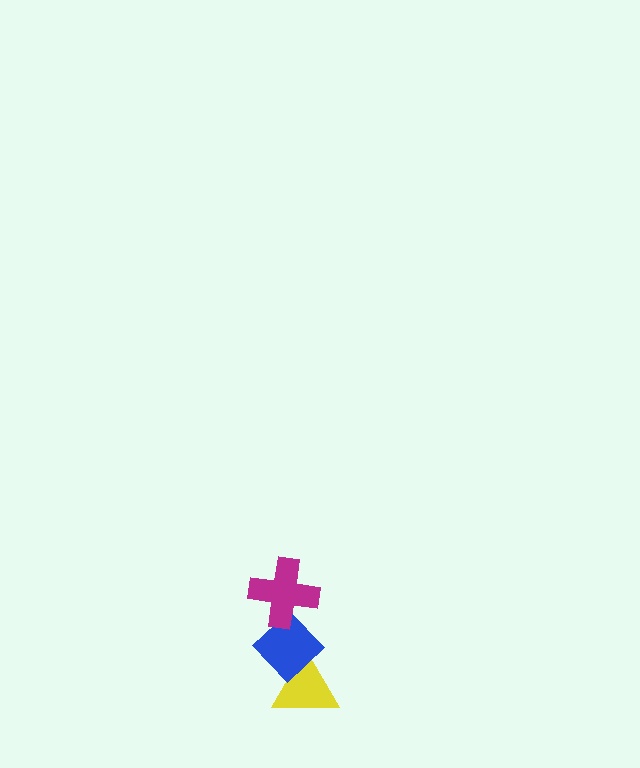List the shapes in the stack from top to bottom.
From top to bottom: the magenta cross, the blue diamond, the yellow triangle.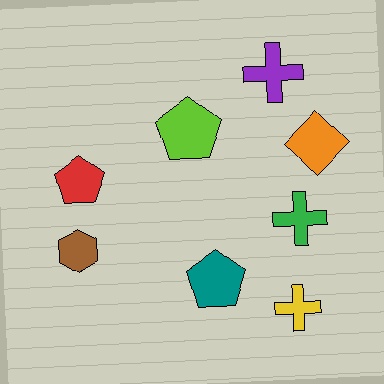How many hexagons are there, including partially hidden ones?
There is 1 hexagon.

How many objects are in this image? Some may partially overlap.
There are 8 objects.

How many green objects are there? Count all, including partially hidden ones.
There is 1 green object.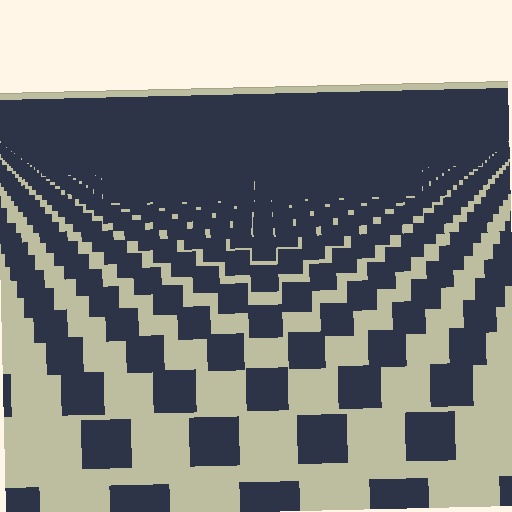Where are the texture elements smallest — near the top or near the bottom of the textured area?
Near the top.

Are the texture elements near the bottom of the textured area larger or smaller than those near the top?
Larger. Near the bottom, elements are closer to the viewer and appear at a bigger on-screen size.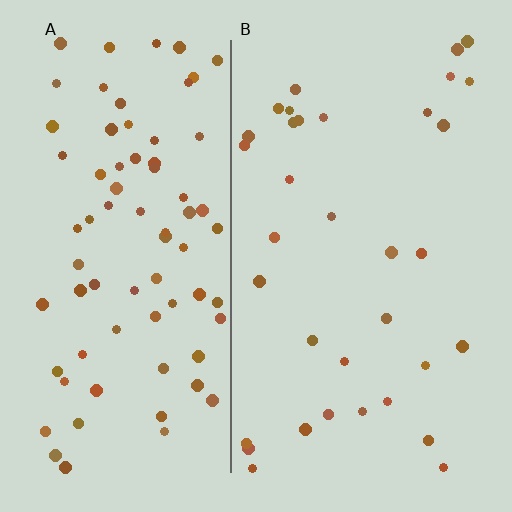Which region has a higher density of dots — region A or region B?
A (the left).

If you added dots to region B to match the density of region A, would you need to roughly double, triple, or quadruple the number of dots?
Approximately double.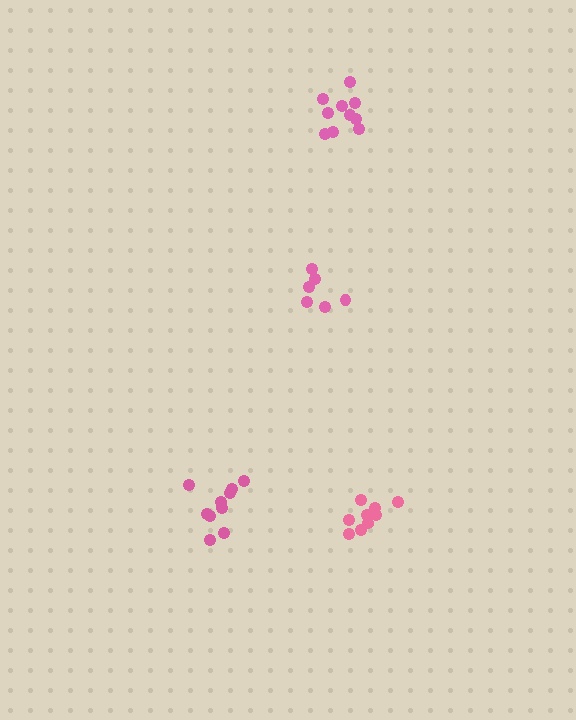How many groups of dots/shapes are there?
There are 4 groups.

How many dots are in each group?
Group 1: 6 dots, Group 2: 10 dots, Group 3: 10 dots, Group 4: 9 dots (35 total).